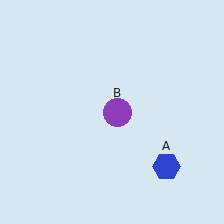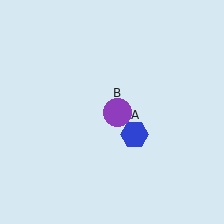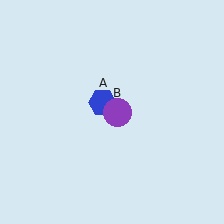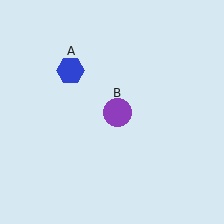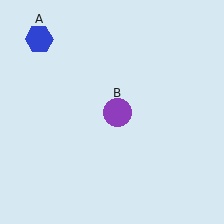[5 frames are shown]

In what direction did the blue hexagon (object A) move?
The blue hexagon (object A) moved up and to the left.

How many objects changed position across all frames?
1 object changed position: blue hexagon (object A).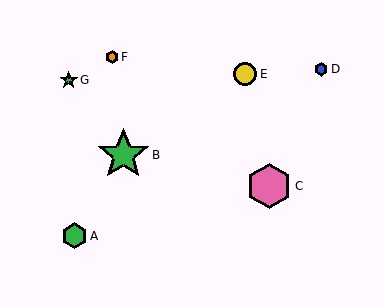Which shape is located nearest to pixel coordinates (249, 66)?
The yellow circle (labeled E) at (245, 74) is nearest to that location.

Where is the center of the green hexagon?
The center of the green hexagon is at (74, 236).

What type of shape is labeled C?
Shape C is a pink hexagon.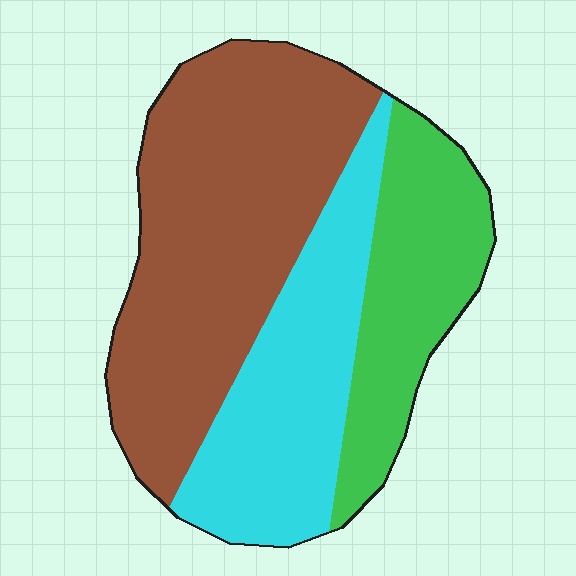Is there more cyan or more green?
Cyan.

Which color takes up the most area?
Brown, at roughly 50%.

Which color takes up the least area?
Green, at roughly 25%.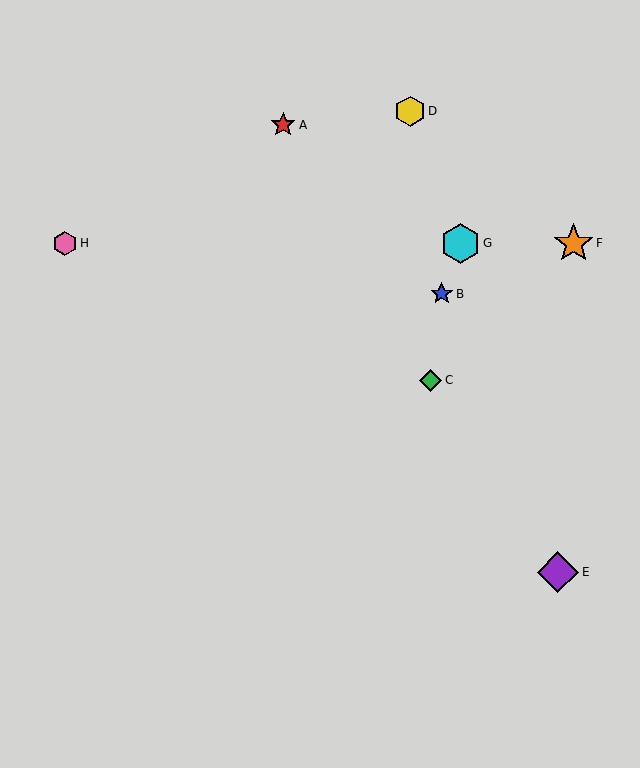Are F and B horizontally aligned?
No, F is at y≈243 and B is at y≈294.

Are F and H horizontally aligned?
Yes, both are at y≈243.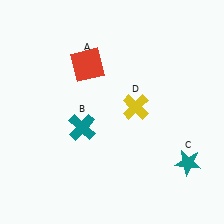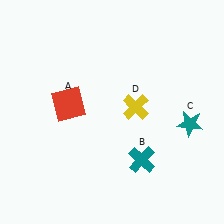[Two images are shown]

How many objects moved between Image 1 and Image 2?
3 objects moved between the two images.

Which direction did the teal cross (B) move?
The teal cross (B) moved right.